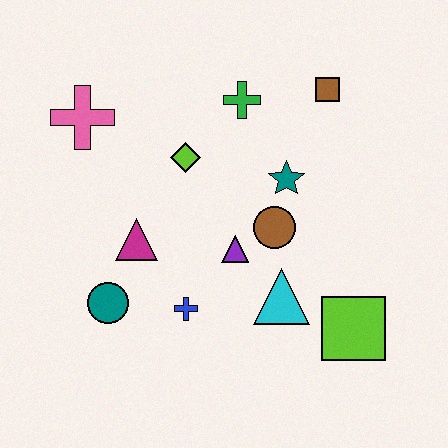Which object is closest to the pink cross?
The lime diamond is closest to the pink cross.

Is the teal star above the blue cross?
Yes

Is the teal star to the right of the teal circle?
Yes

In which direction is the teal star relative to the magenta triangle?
The teal star is to the right of the magenta triangle.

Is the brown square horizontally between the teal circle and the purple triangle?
No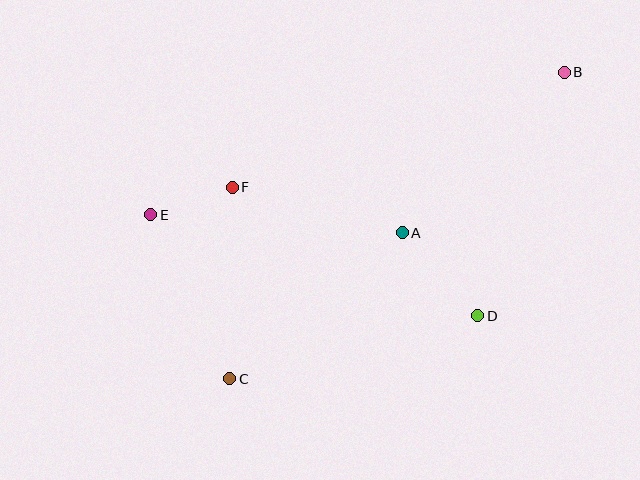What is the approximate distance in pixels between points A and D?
The distance between A and D is approximately 112 pixels.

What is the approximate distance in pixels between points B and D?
The distance between B and D is approximately 258 pixels.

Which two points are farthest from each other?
Points B and C are farthest from each other.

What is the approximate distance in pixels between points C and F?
The distance between C and F is approximately 191 pixels.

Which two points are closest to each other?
Points E and F are closest to each other.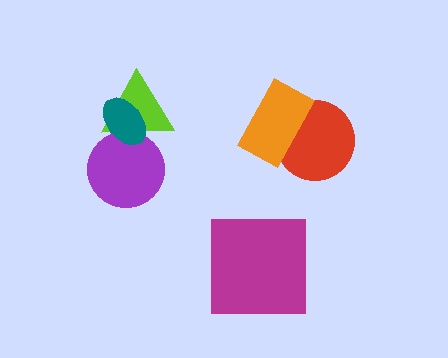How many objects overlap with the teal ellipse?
2 objects overlap with the teal ellipse.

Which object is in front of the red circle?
The orange rectangle is in front of the red circle.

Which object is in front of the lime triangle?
The teal ellipse is in front of the lime triangle.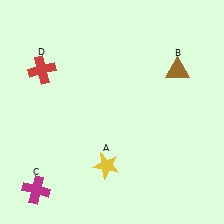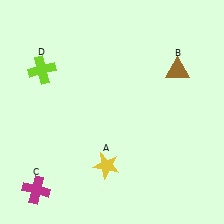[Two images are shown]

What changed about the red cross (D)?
In Image 1, D is red. In Image 2, it changed to lime.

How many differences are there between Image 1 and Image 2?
There is 1 difference between the two images.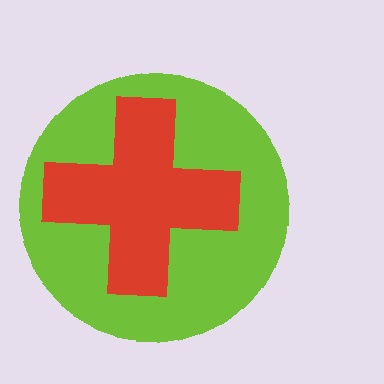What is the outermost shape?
The lime circle.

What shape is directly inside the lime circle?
The red cross.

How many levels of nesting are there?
2.